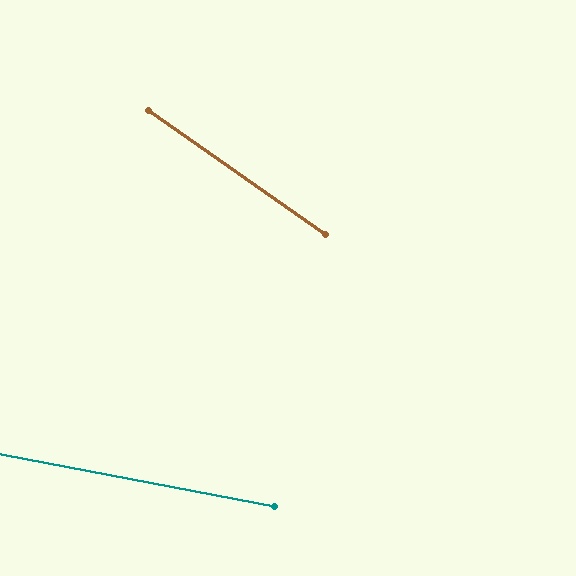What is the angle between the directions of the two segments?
Approximately 24 degrees.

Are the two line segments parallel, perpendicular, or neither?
Neither parallel nor perpendicular — they differ by about 24°.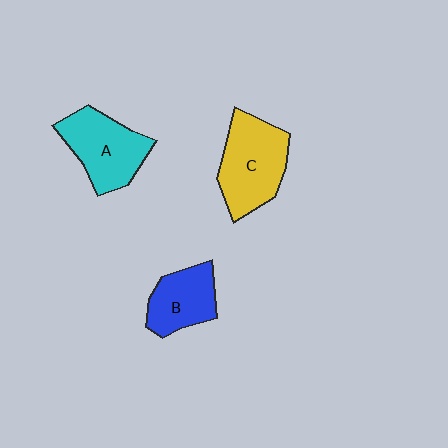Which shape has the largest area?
Shape C (yellow).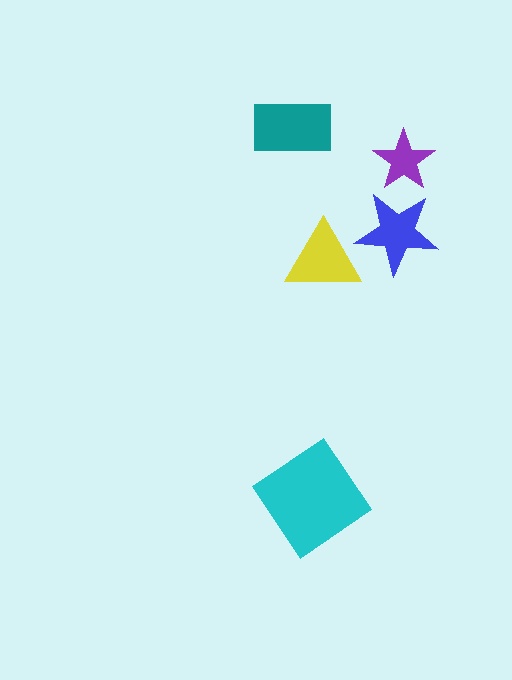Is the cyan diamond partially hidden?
No, no other shape covers it.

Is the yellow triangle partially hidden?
Yes, it is partially covered by another shape.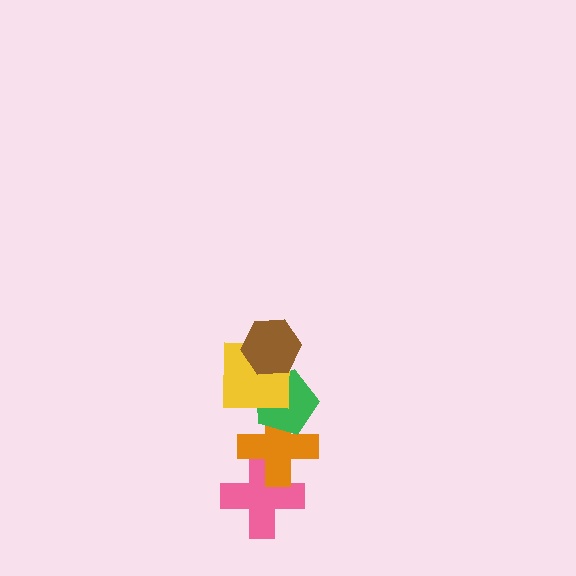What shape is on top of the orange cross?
The green pentagon is on top of the orange cross.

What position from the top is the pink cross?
The pink cross is 5th from the top.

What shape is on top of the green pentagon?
The yellow square is on top of the green pentagon.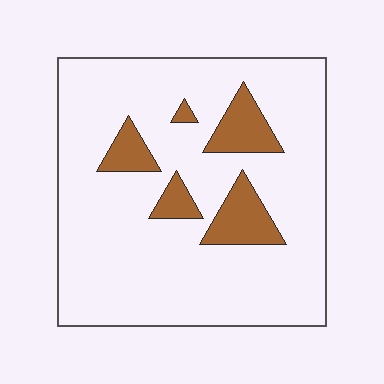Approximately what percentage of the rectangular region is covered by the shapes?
Approximately 15%.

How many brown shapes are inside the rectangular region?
5.